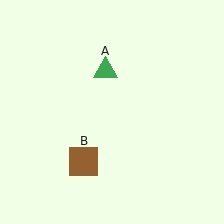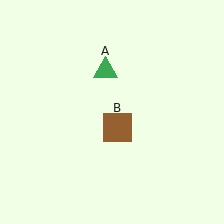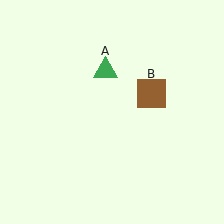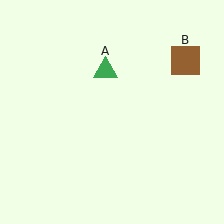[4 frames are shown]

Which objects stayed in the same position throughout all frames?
Green triangle (object A) remained stationary.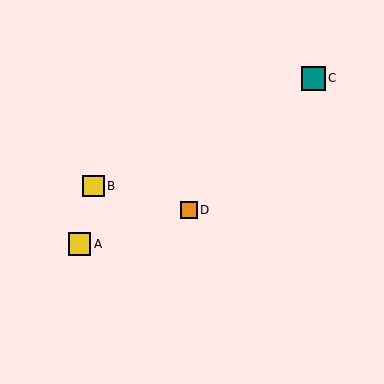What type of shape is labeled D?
Shape D is an orange square.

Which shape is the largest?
The teal square (labeled C) is the largest.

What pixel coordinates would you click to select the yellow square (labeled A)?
Click at (80, 244) to select the yellow square A.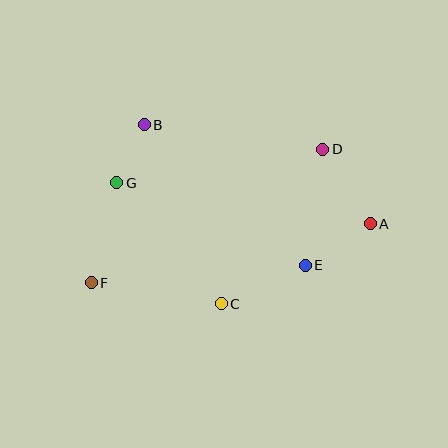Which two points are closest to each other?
Points B and G are closest to each other.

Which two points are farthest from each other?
Points A and F are farthest from each other.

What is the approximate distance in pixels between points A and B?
The distance between A and B is approximately 247 pixels.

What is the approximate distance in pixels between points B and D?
The distance between B and D is approximately 180 pixels.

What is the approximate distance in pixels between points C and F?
The distance between C and F is approximately 132 pixels.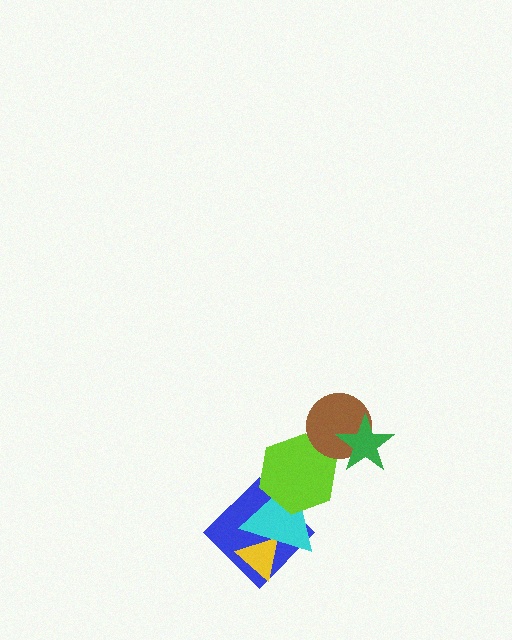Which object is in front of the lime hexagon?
The brown circle is in front of the lime hexagon.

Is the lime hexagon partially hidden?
Yes, it is partially covered by another shape.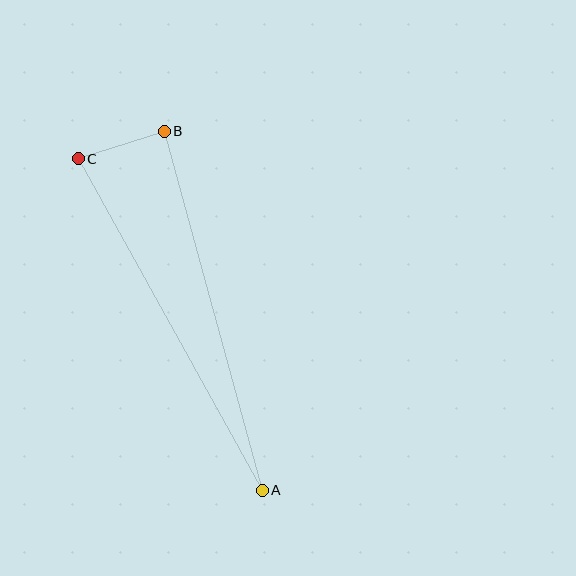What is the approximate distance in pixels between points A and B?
The distance between A and B is approximately 372 pixels.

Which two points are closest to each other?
Points B and C are closest to each other.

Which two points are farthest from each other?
Points A and C are farthest from each other.